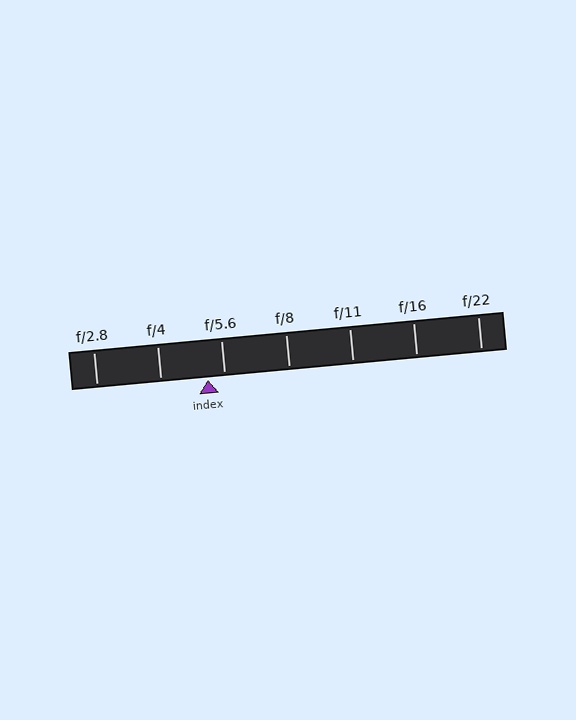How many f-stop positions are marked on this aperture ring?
There are 7 f-stop positions marked.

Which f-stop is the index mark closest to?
The index mark is closest to f/5.6.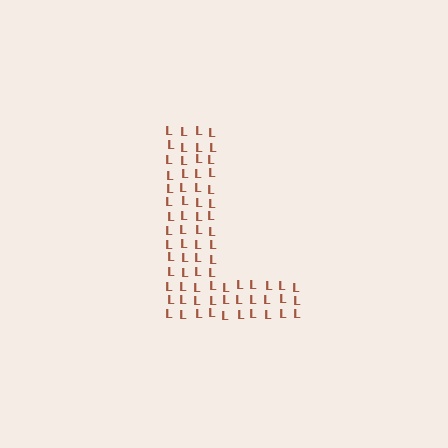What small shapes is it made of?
It is made of small letter L's.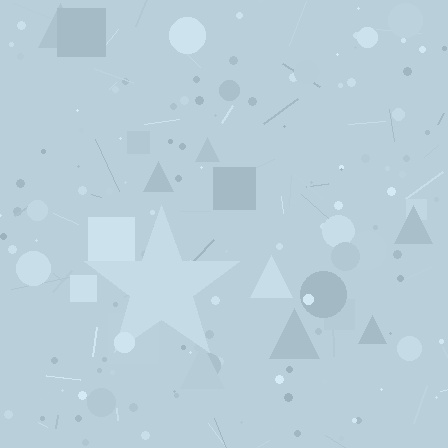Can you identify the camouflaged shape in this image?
The camouflaged shape is a star.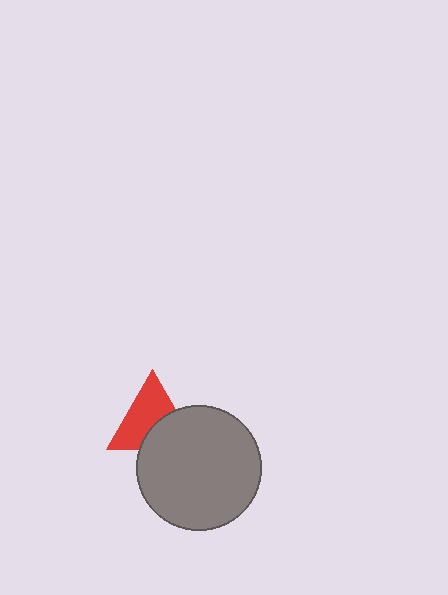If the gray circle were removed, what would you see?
You would see the complete red triangle.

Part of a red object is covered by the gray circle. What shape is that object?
It is a triangle.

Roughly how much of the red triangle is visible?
About half of it is visible (roughly 62%).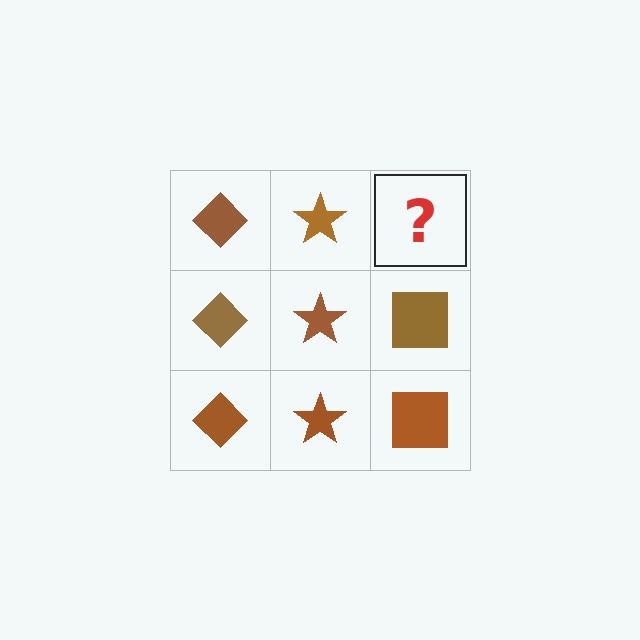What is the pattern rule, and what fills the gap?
The rule is that each column has a consistent shape. The gap should be filled with a brown square.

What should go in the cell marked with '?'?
The missing cell should contain a brown square.